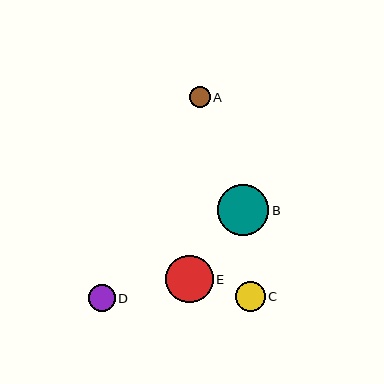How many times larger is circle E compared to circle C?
Circle E is approximately 1.6 times the size of circle C.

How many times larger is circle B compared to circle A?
Circle B is approximately 2.4 times the size of circle A.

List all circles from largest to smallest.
From largest to smallest: B, E, C, D, A.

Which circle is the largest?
Circle B is the largest with a size of approximately 51 pixels.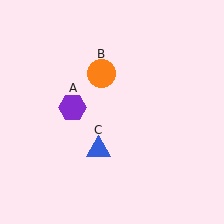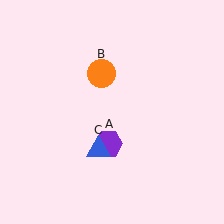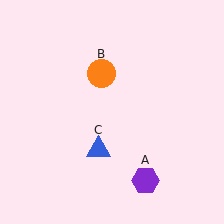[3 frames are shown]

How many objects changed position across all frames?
1 object changed position: purple hexagon (object A).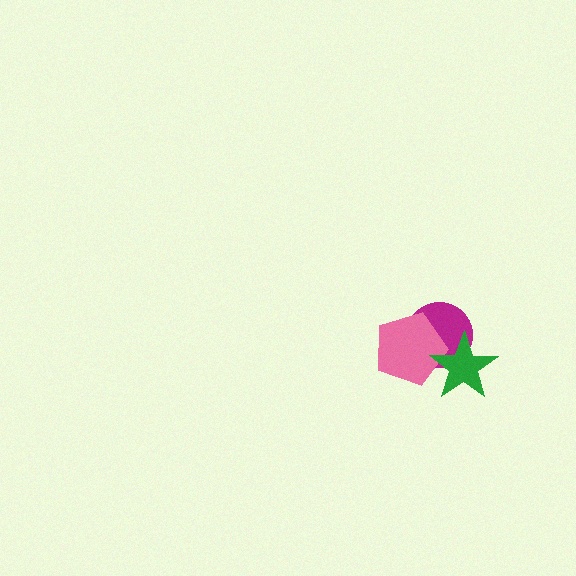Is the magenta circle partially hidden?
Yes, it is partially covered by another shape.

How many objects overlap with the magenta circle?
2 objects overlap with the magenta circle.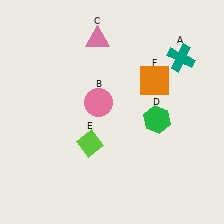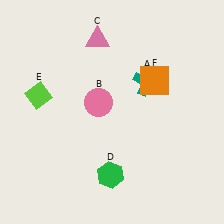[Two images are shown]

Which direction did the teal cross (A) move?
The teal cross (A) moved left.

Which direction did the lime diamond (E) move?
The lime diamond (E) moved left.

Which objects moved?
The objects that moved are: the teal cross (A), the green hexagon (D), the lime diamond (E).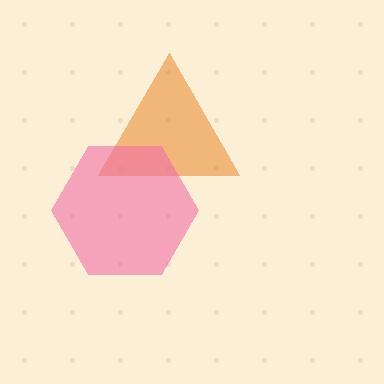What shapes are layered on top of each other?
The layered shapes are: an orange triangle, a pink hexagon.